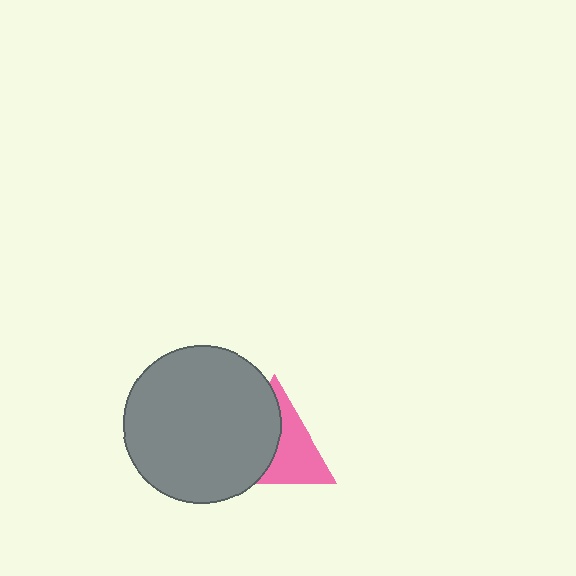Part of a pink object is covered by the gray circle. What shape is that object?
It is a triangle.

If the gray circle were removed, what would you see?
You would see the complete pink triangle.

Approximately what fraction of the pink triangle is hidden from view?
Roughly 52% of the pink triangle is hidden behind the gray circle.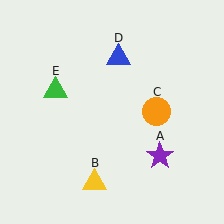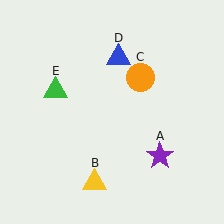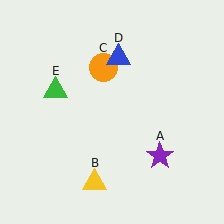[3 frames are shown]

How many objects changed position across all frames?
1 object changed position: orange circle (object C).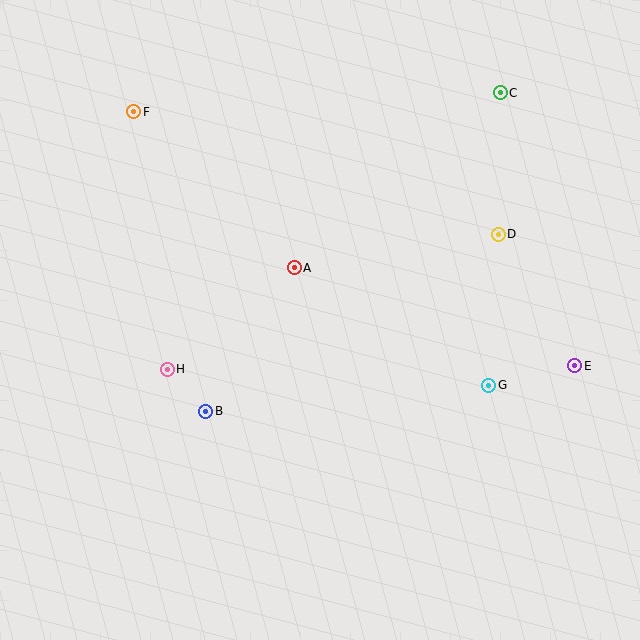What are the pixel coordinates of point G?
Point G is at (489, 385).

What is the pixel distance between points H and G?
The distance between H and G is 322 pixels.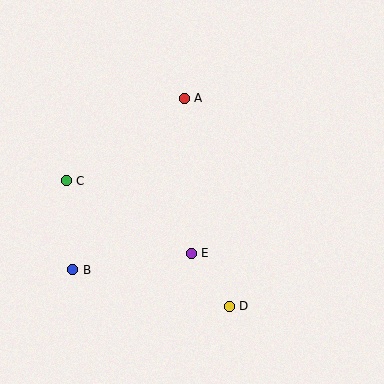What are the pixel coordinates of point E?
Point E is at (191, 253).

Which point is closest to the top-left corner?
Point C is closest to the top-left corner.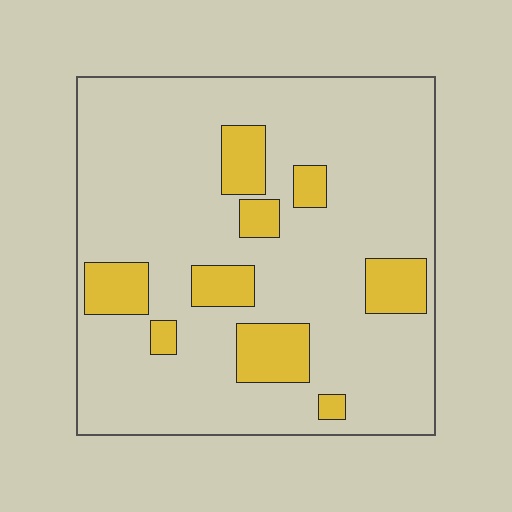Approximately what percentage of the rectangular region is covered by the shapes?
Approximately 15%.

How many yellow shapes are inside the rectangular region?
9.